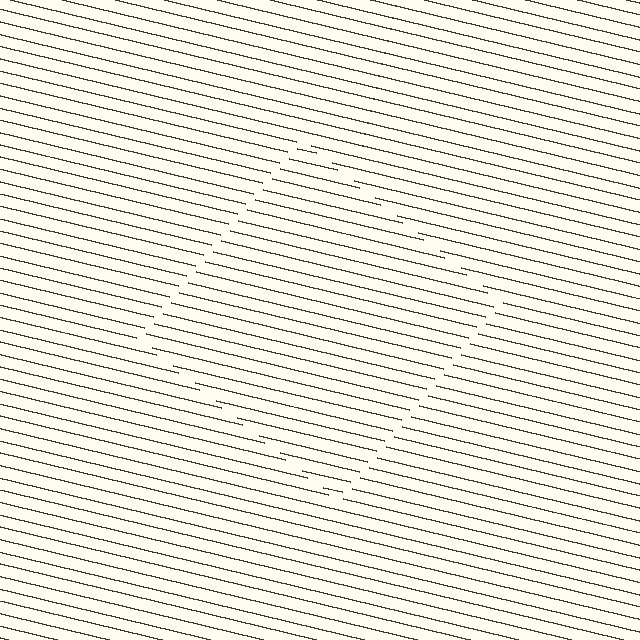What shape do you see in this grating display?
An illusory square. The interior of the shape contains the same grating, shifted by half a period — the contour is defined by the phase discontinuity where line-ends from the inner and outer gratings abut.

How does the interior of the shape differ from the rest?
The interior of the shape contains the same grating, shifted by half a period — the contour is defined by the phase discontinuity where line-ends from the inner and outer gratings abut.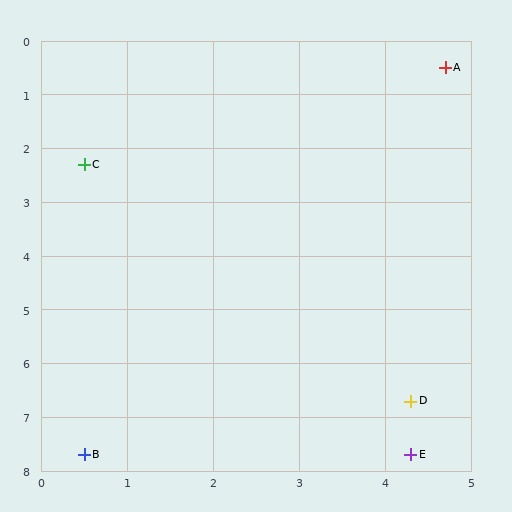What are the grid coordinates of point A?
Point A is at approximately (4.7, 0.5).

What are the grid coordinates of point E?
Point E is at approximately (4.3, 7.7).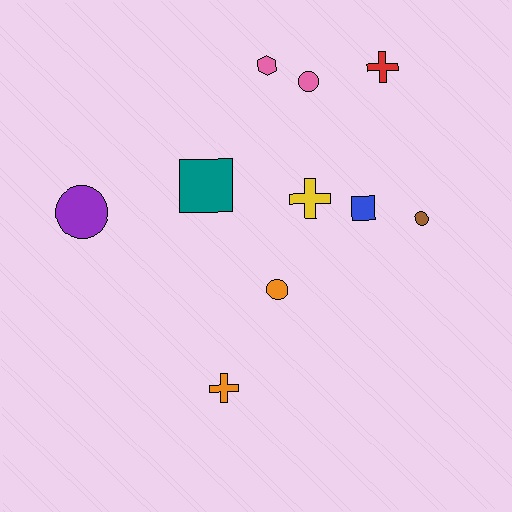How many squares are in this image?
There are 2 squares.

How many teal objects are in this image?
There is 1 teal object.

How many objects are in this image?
There are 10 objects.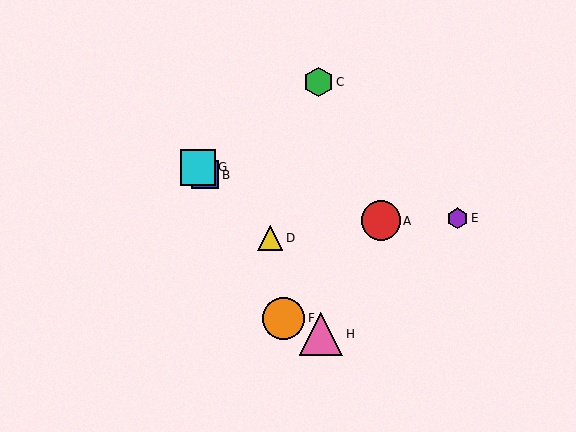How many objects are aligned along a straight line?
3 objects (B, D, G) are aligned along a straight line.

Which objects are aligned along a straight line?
Objects B, D, G are aligned along a straight line.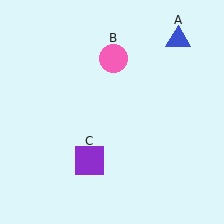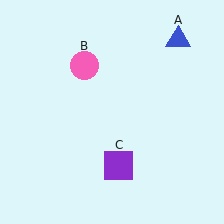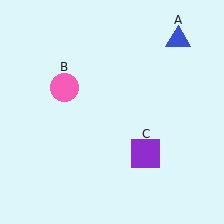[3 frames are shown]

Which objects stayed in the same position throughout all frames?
Blue triangle (object A) remained stationary.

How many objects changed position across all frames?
2 objects changed position: pink circle (object B), purple square (object C).